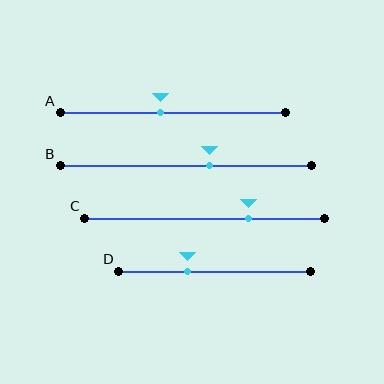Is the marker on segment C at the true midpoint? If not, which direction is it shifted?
No, the marker on segment C is shifted to the right by about 18% of the segment length.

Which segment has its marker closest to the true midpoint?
Segment A has its marker closest to the true midpoint.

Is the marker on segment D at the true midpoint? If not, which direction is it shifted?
No, the marker on segment D is shifted to the left by about 14% of the segment length.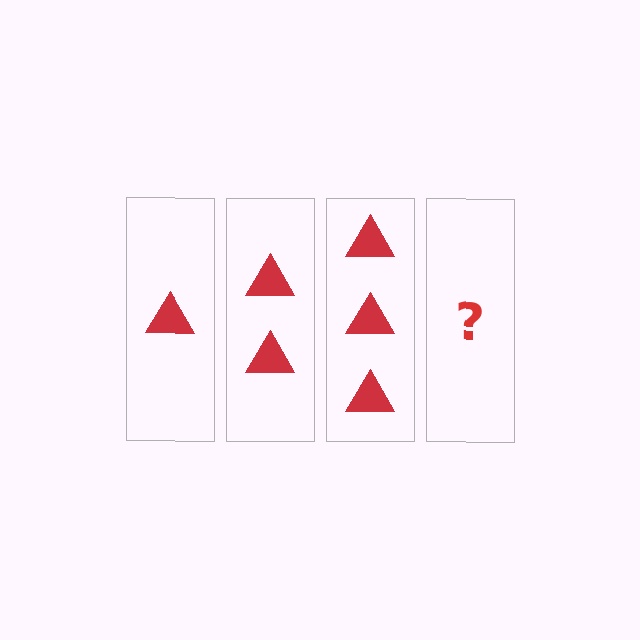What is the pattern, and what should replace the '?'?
The pattern is that each step adds one more triangle. The '?' should be 4 triangles.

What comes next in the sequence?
The next element should be 4 triangles.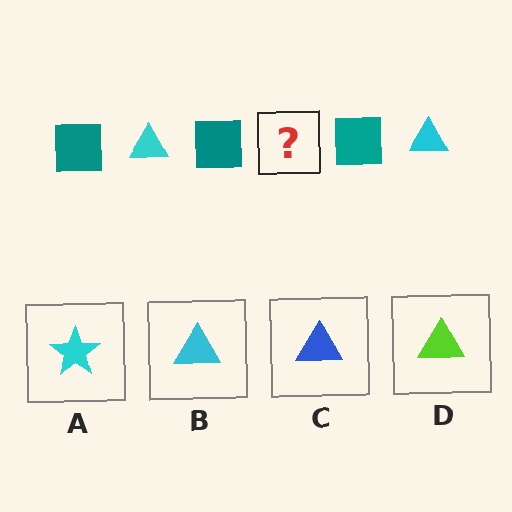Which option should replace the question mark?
Option B.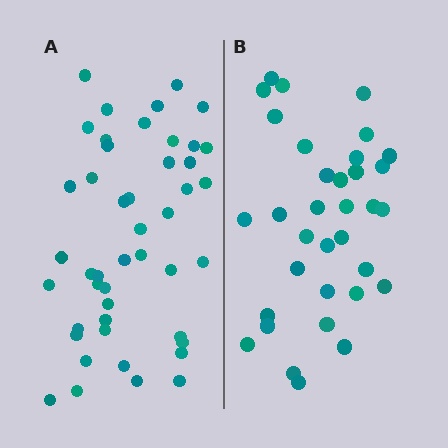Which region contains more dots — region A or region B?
Region A (the left region) has more dots.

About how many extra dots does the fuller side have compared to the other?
Region A has roughly 12 or so more dots than region B.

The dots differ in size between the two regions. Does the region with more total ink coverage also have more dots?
No. Region B has more total ink coverage because its dots are larger, but region A actually contains more individual dots. Total area can be misleading — the number of items is what matters here.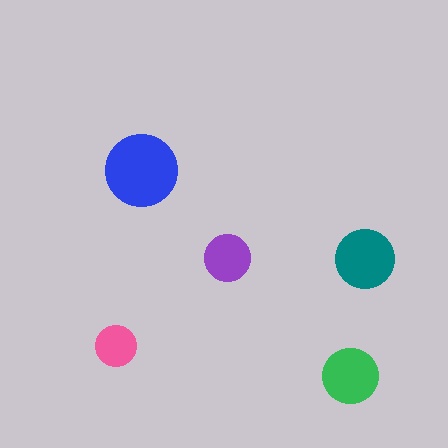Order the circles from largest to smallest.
the blue one, the teal one, the green one, the purple one, the pink one.